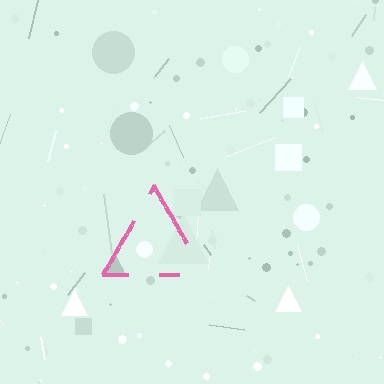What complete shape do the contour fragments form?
The contour fragments form a triangle.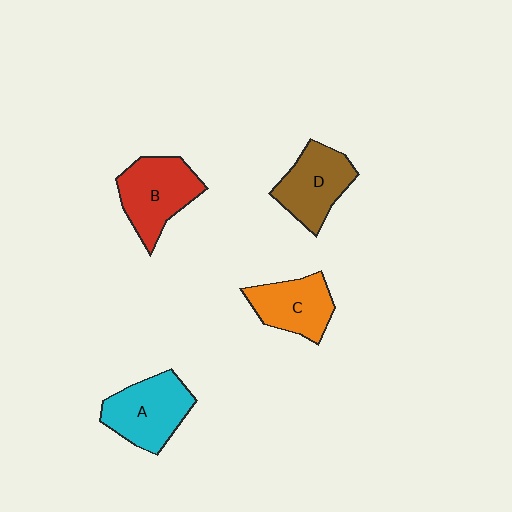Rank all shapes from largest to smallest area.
From largest to smallest: B (red), A (cyan), D (brown), C (orange).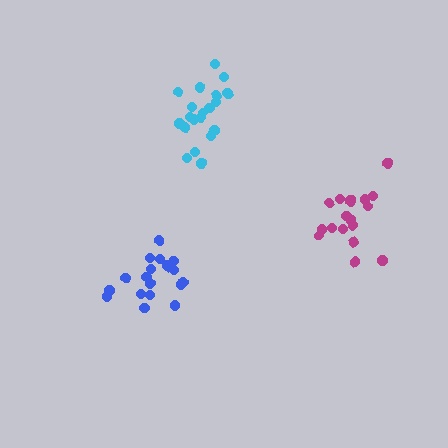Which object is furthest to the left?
The blue cluster is leftmost.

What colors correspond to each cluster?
The clusters are colored: blue, cyan, magenta.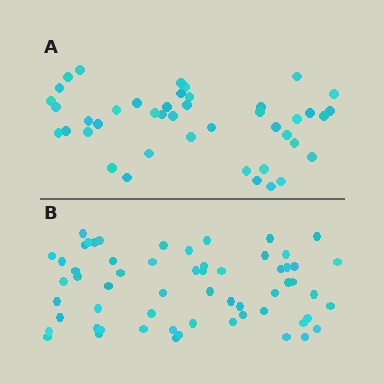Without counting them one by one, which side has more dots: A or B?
Region B (the bottom region) has more dots.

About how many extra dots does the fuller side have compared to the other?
Region B has approximately 15 more dots than region A.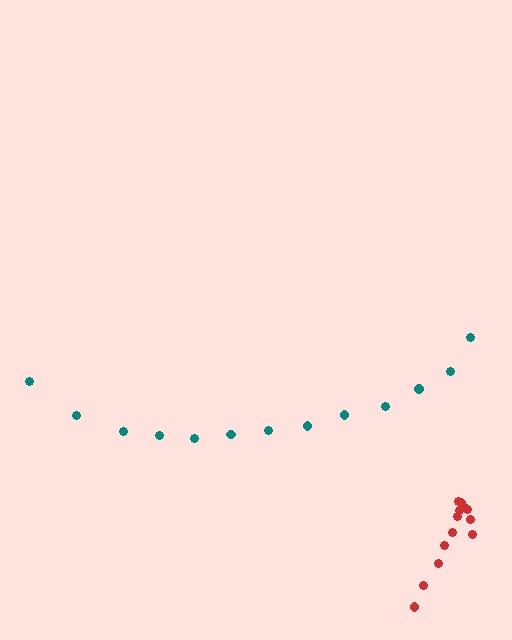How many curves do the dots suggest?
There are 2 distinct paths.